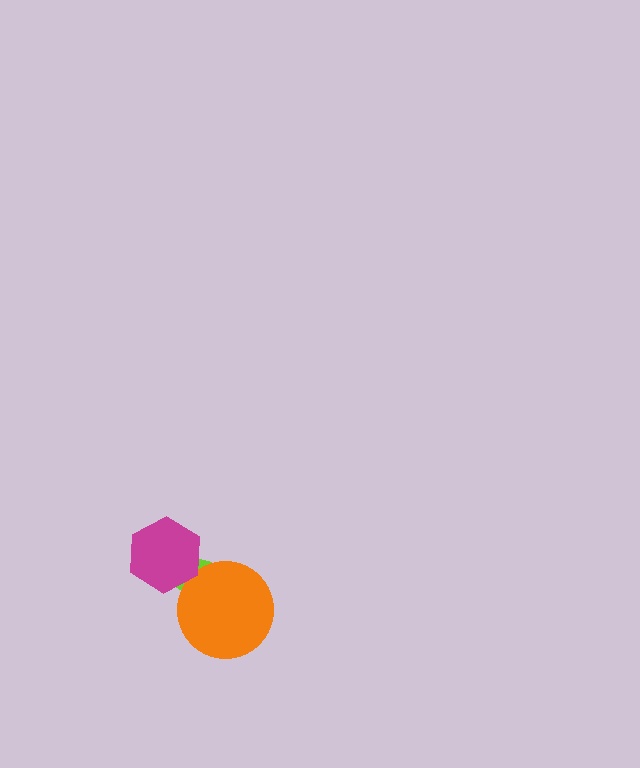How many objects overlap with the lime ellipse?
2 objects overlap with the lime ellipse.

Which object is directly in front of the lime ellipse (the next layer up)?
The orange circle is directly in front of the lime ellipse.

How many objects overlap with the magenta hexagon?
1 object overlaps with the magenta hexagon.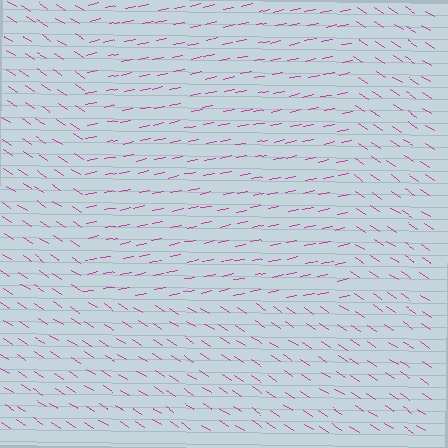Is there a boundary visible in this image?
Yes, there is a texture boundary formed by a change in line orientation.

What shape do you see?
I see a rectangle.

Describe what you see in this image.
The image is filled with small magenta line segments. A rectangle region in the image has lines oriented differently from the surrounding lines, creating a visible texture boundary.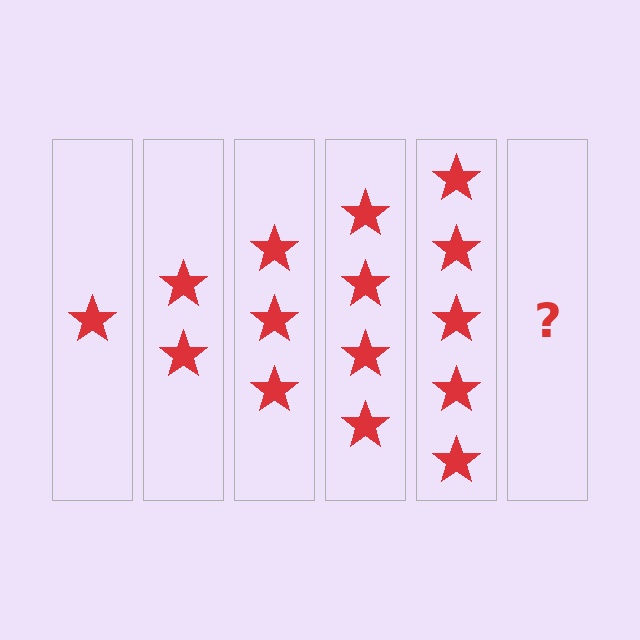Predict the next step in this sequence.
The next step is 6 stars.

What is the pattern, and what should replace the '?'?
The pattern is that each step adds one more star. The '?' should be 6 stars.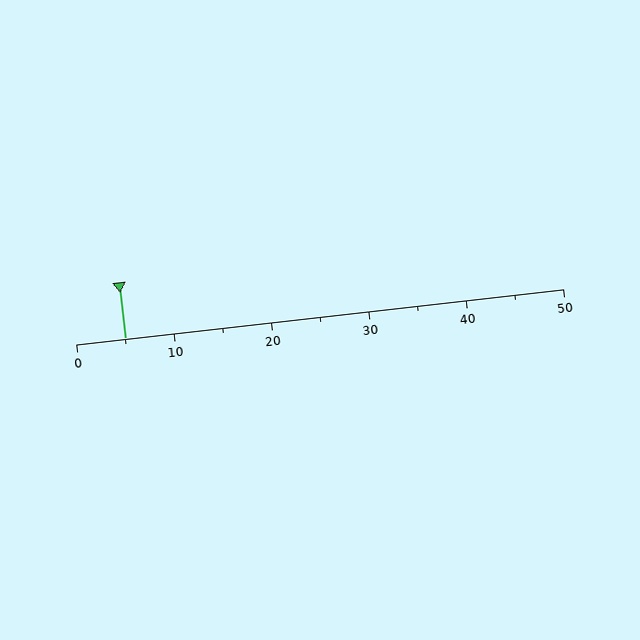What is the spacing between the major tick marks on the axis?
The major ticks are spaced 10 apart.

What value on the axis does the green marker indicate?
The marker indicates approximately 5.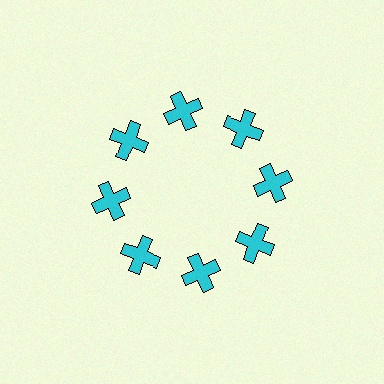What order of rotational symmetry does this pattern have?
This pattern has 8-fold rotational symmetry.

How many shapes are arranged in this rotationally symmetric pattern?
There are 8 shapes, arranged in 8 groups of 1.